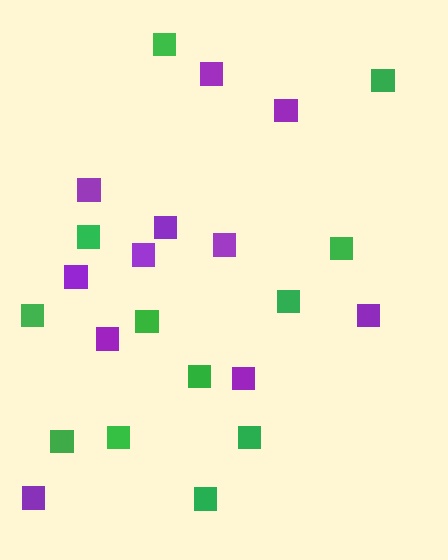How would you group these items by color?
There are 2 groups: one group of green squares (12) and one group of purple squares (11).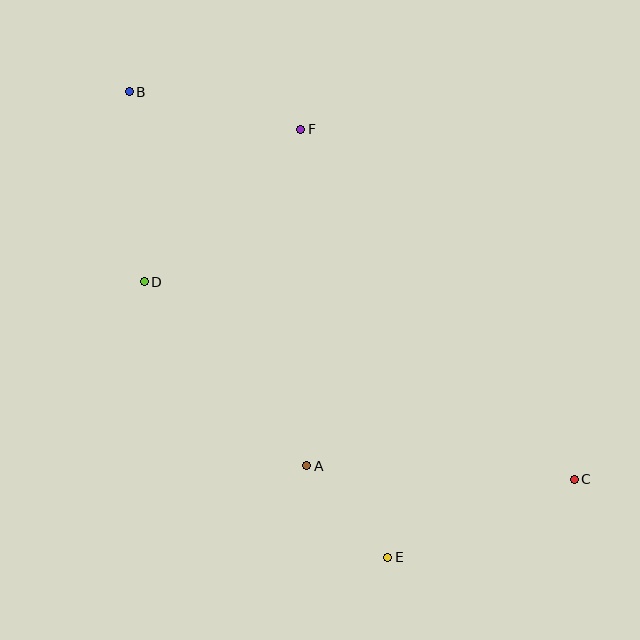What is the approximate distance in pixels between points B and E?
The distance between B and E is approximately 532 pixels.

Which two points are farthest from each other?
Points B and C are farthest from each other.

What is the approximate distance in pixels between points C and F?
The distance between C and F is approximately 444 pixels.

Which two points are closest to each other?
Points A and E are closest to each other.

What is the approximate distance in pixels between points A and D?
The distance between A and D is approximately 245 pixels.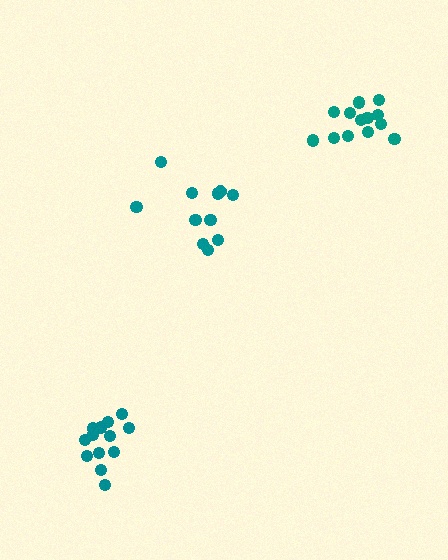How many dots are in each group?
Group 1: 13 dots, Group 2: 13 dots, Group 3: 11 dots (37 total).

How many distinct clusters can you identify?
There are 3 distinct clusters.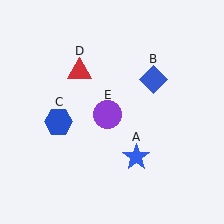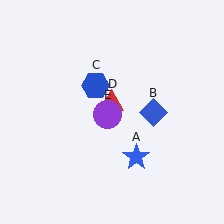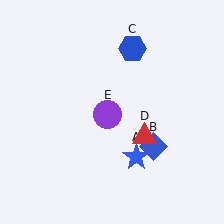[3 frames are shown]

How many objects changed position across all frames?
3 objects changed position: blue diamond (object B), blue hexagon (object C), red triangle (object D).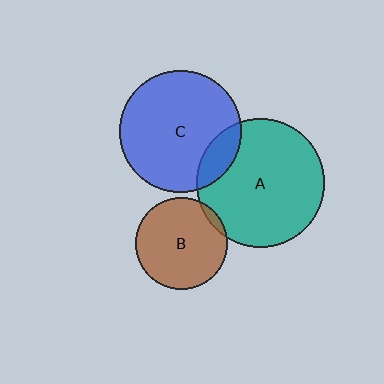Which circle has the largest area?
Circle A (teal).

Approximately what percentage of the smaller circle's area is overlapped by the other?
Approximately 15%.